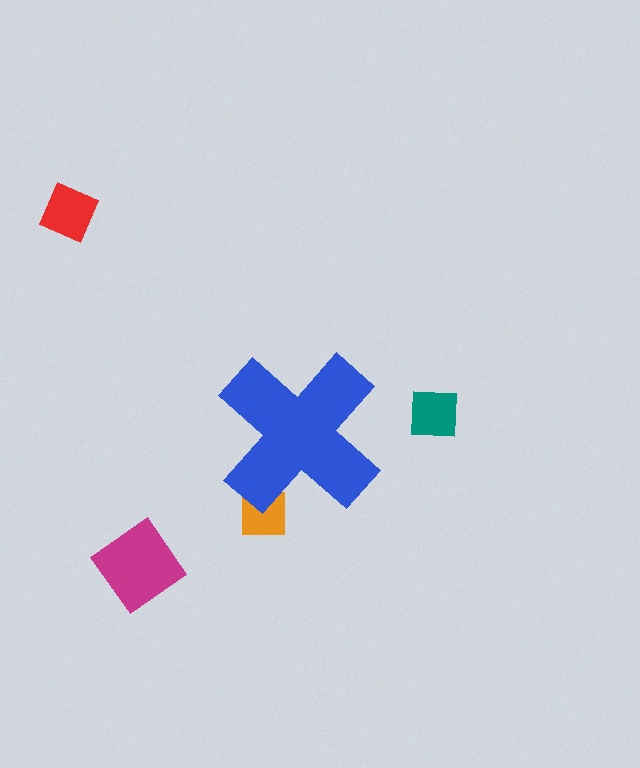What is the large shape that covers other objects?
A blue cross.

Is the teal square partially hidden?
No, the teal square is fully visible.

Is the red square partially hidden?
No, the red square is fully visible.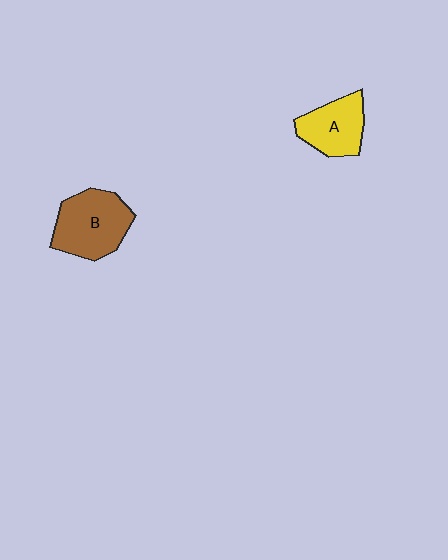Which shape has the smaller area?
Shape A (yellow).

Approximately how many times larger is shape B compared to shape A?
Approximately 1.3 times.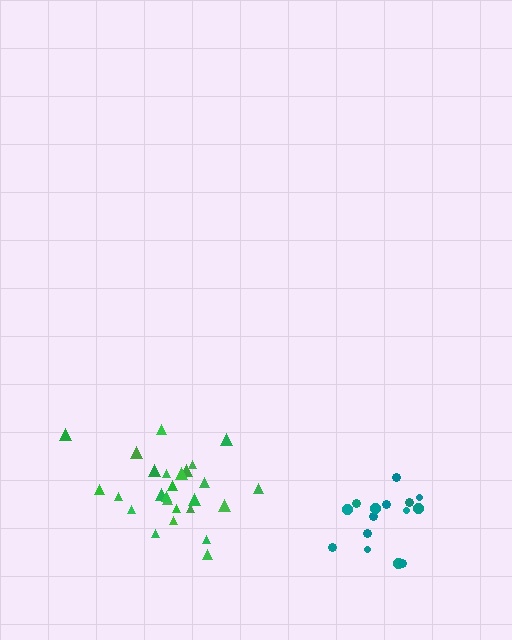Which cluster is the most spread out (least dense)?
Green.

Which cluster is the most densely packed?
Teal.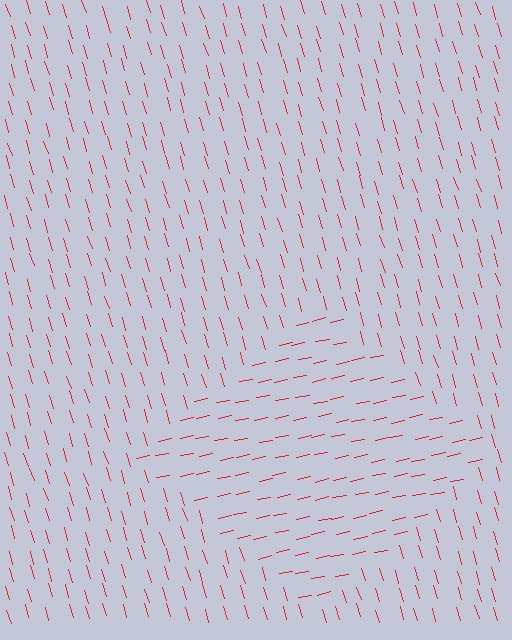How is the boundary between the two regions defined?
The boundary is defined purely by a change in line orientation (approximately 85 degrees difference). All lines are the same color and thickness.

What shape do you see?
I see a diamond.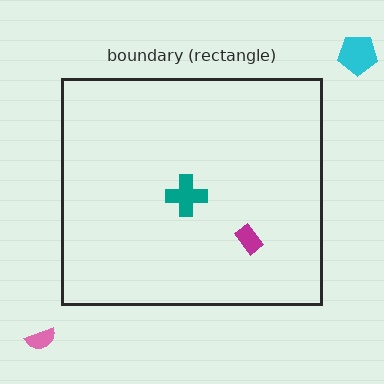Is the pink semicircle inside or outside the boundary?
Outside.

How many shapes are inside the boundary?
2 inside, 2 outside.